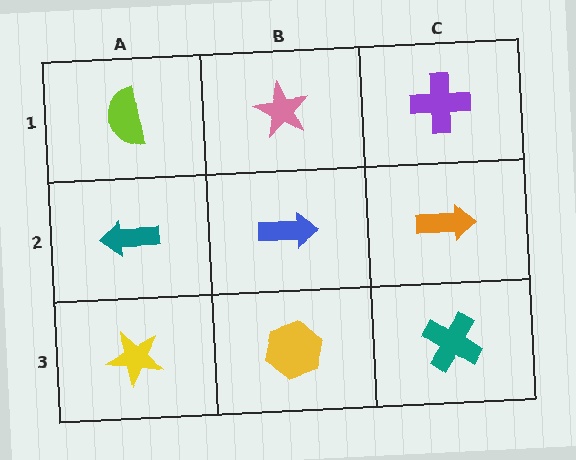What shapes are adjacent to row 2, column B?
A pink star (row 1, column B), a yellow hexagon (row 3, column B), a teal arrow (row 2, column A), an orange arrow (row 2, column C).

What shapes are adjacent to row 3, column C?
An orange arrow (row 2, column C), a yellow hexagon (row 3, column B).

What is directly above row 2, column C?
A purple cross.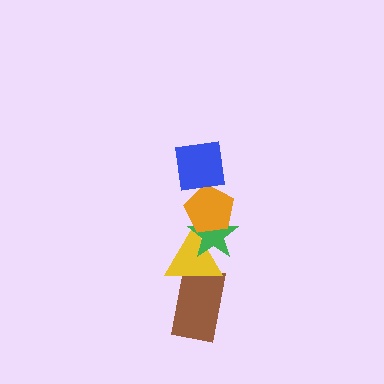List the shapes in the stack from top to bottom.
From top to bottom: the blue square, the orange pentagon, the green star, the yellow triangle, the brown rectangle.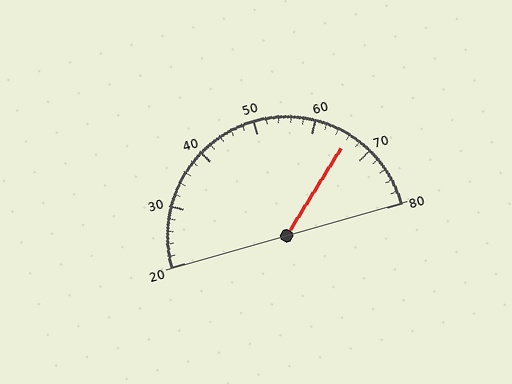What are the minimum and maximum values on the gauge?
The gauge ranges from 20 to 80.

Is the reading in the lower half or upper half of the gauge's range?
The reading is in the upper half of the range (20 to 80).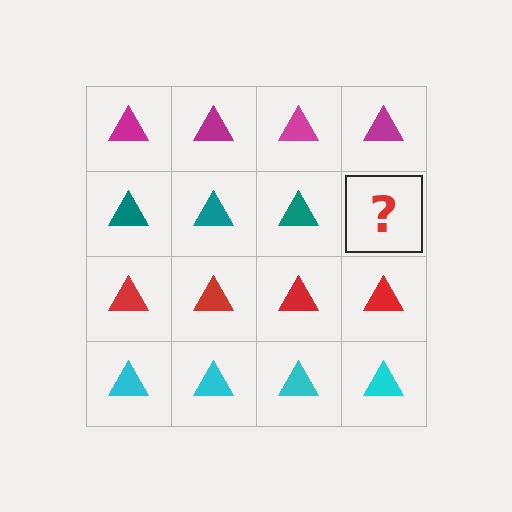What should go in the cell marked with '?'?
The missing cell should contain a teal triangle.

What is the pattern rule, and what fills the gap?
The rule is that each row has a consistent color. The gap should be filled with a teal triangle.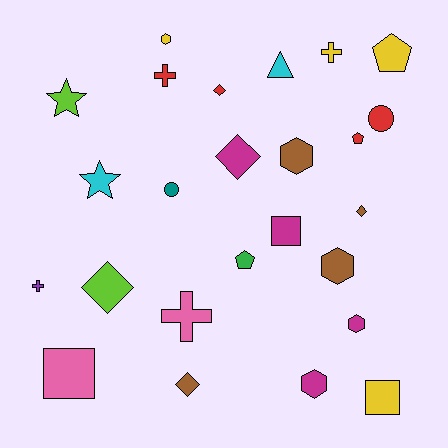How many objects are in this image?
There are 25 objects.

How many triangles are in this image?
There is 1 triangle.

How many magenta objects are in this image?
There are 4 magenta objects.